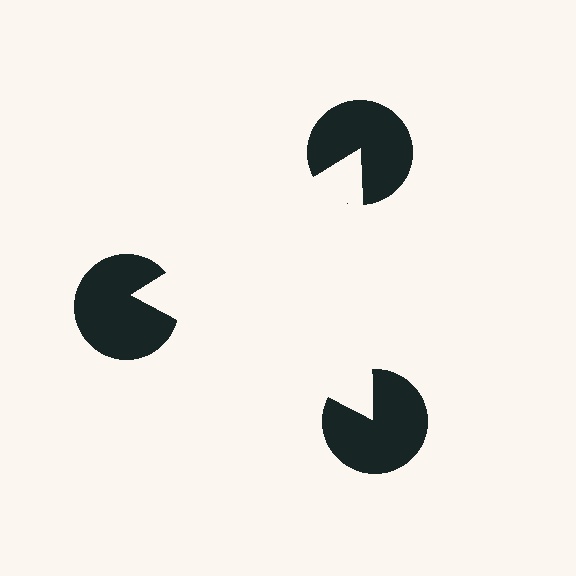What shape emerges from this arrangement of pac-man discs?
An illusory triangle — its edges are inferred from the aligned wedge cuts in the pac-man discs, not physically drawn.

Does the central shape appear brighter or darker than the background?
It typically appears slightly brighter than the background, even though no actual brightness change is drawn.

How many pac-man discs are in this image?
There are 3 — one at each vertex of the illusory triangle.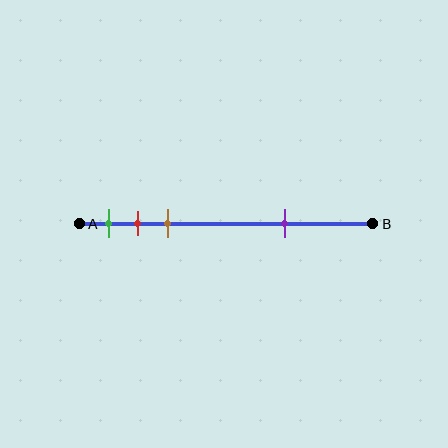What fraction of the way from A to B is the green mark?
The green mark is approximately 10% (0.1) of the way from A to B.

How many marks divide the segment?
There are 4 marks dividing the segment.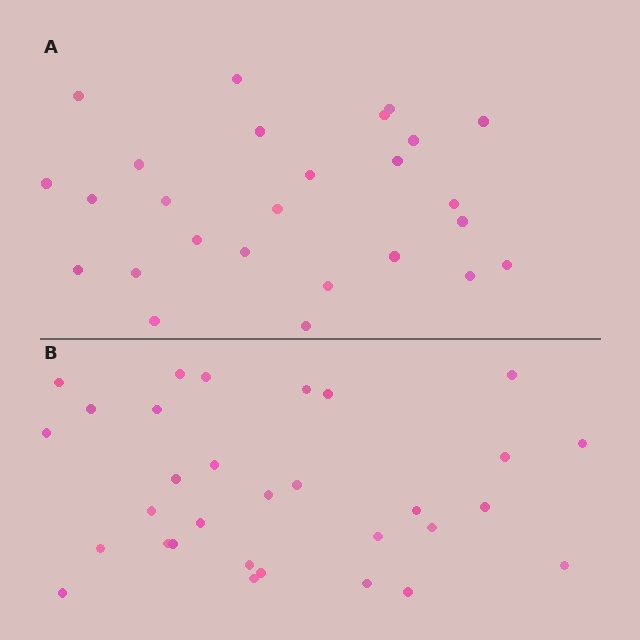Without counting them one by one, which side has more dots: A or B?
Region B (the bottom region) has more dots.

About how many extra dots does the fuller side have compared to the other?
Region B has about 5 more dots than region A.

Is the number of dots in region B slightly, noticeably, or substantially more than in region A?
Region B has only slightly more — the two regions are fairly close. The ratio is roughly 1.2 to 1.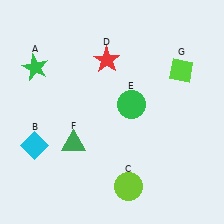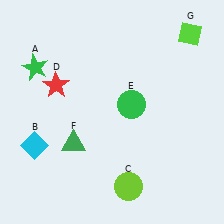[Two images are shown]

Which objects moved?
The objects that moved are: the red star (D), the lime diamond (G).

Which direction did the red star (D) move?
The red star (D) moved left.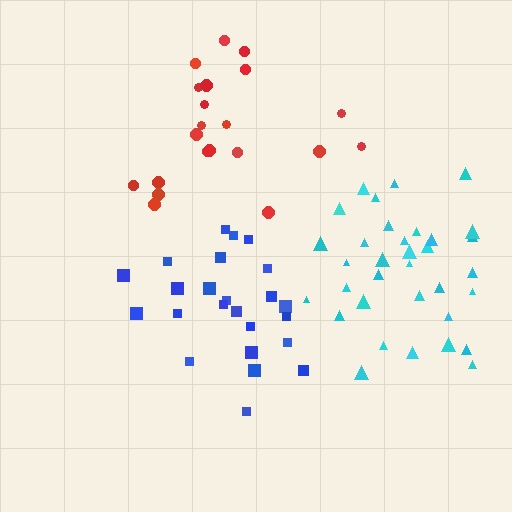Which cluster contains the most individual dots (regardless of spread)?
Cyan (34).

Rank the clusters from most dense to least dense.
cyan, blue, red.